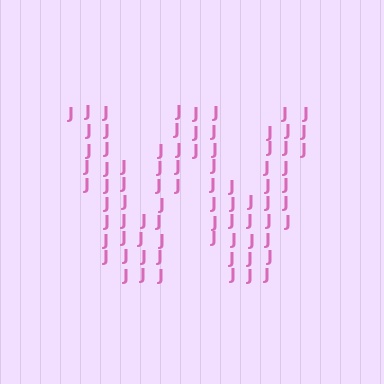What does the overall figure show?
The overall figure shows the letter W.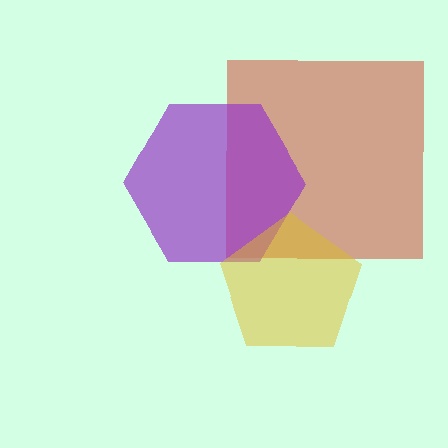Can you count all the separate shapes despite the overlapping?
Yes, there are 3 separate shapes.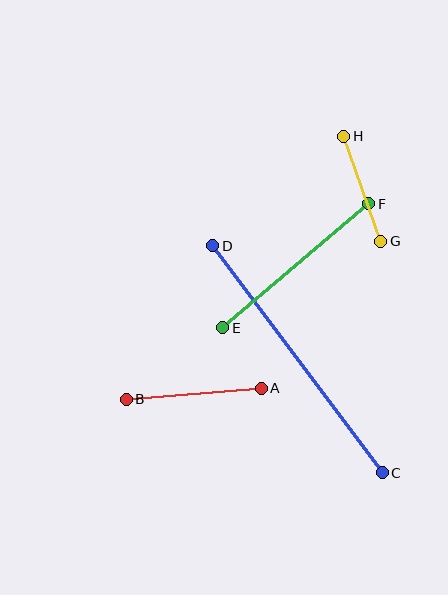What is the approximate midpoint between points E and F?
The midpoint is at approximately (296, 266) pixels.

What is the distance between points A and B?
The distance is approximately 135 pixels.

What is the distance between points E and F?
The distance is approximately 192 pixels.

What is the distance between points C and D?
The distance is approximately 283 pixels.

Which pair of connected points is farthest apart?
Points C and D are farthest apart.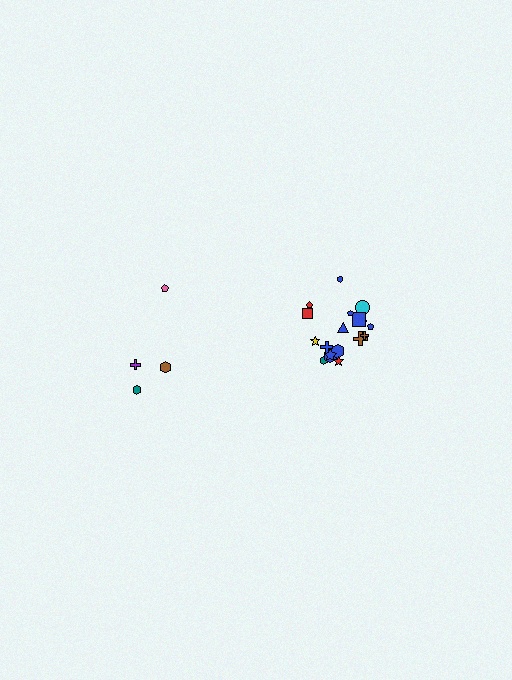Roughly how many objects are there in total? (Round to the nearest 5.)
Roughly 20 objects in total.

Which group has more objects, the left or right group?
The right group.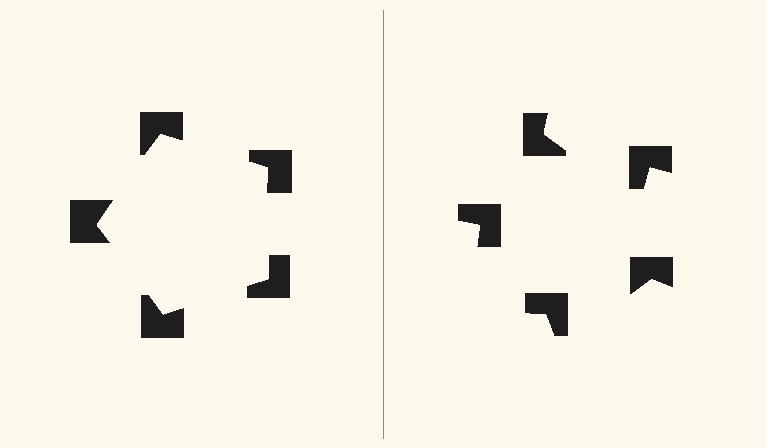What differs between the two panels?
The notched squares are positioned identically on both sides; only the wedge orientations differ. On the left they align to a pentagon; on the right they are misaligned.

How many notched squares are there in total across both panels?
10 — 5 on each side.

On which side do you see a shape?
An illusory pentagon appears on the left side. On the right side the wedge cuts are rotated, so no coherent shape forms.